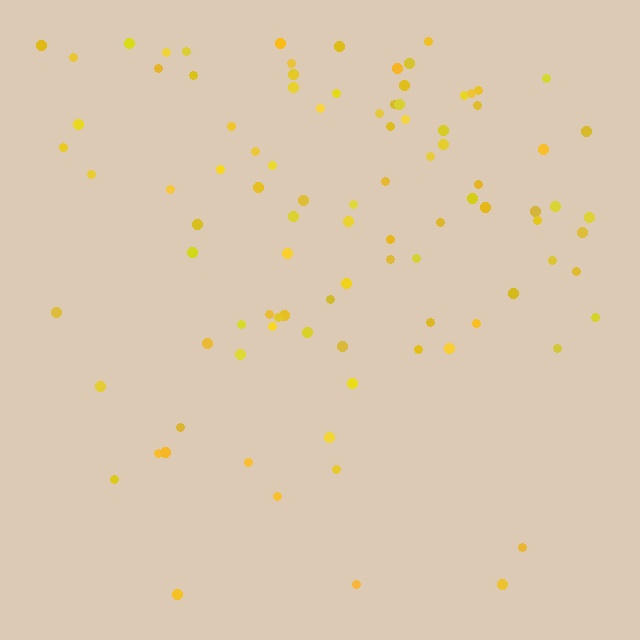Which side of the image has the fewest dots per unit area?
The bottom.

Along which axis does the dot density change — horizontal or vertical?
Vertical.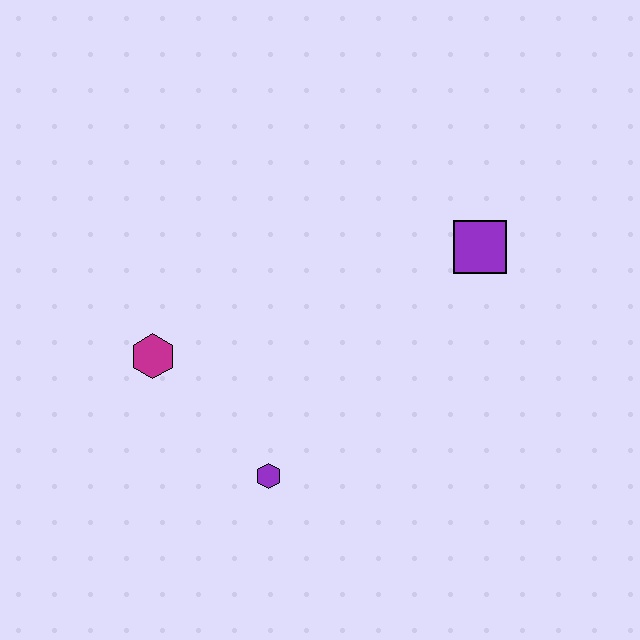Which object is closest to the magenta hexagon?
The purple hexagon is closest to the magenta hexagon.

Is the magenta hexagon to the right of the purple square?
No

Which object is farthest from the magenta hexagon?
The purple square is farthest from the magenta hexagon.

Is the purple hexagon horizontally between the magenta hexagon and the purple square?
Yes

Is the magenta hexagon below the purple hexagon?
No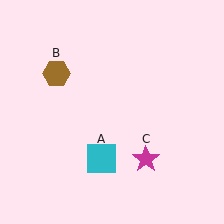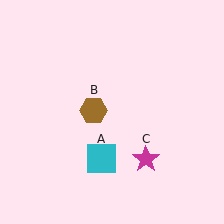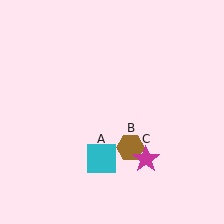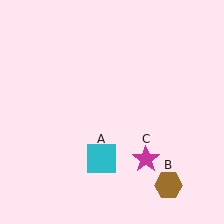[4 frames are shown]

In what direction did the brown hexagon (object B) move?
The brown hexagon (object B) moved down and to the right.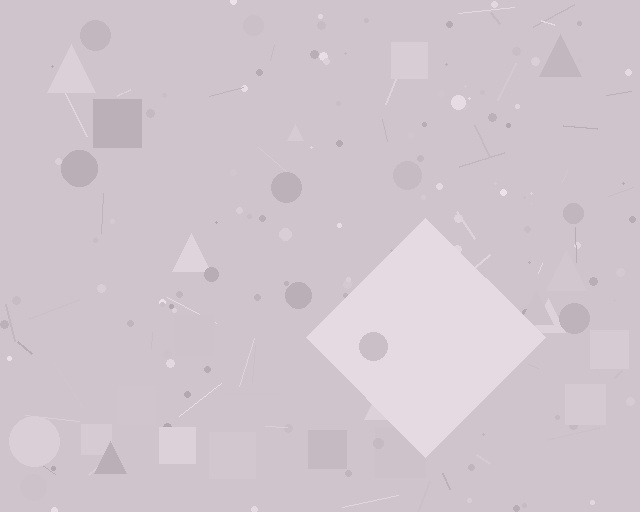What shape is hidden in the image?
A diamond is hidden in the image.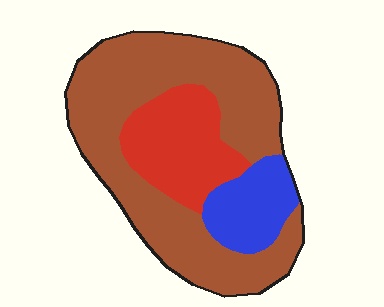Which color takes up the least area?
Blue, at roughly 15%.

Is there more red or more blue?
Red.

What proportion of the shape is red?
Red takes up between a sixth and a third of the shape.